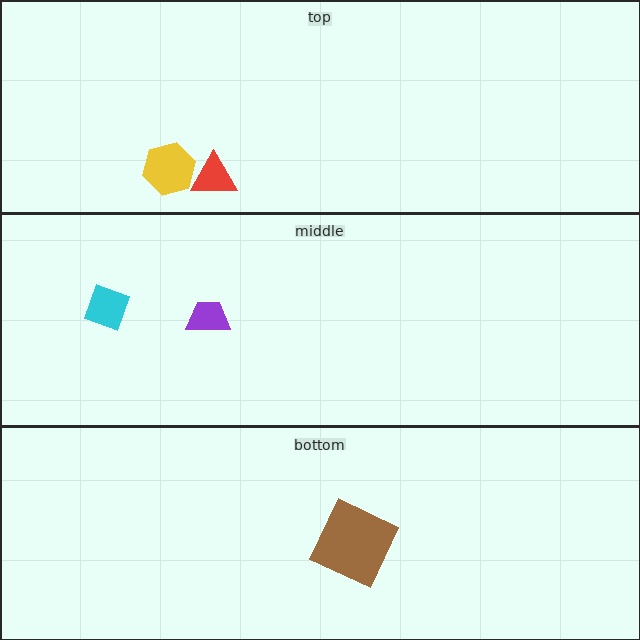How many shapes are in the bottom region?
1.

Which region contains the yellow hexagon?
The top region.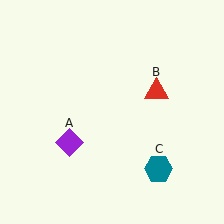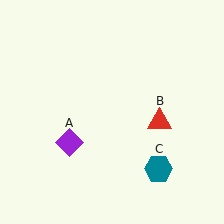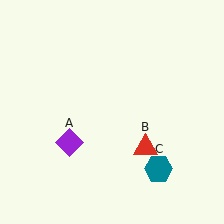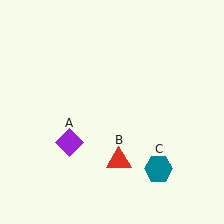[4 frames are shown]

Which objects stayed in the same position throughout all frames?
Purple diamond (object A) and teal hexagon (object C) remained stationary.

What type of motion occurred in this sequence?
The red triangle (object B) rotated clockwise around the center of the scene.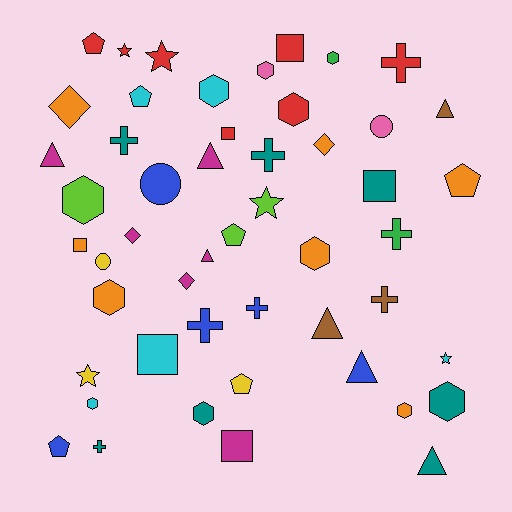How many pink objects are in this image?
There are 2 pink objects.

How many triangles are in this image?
There are 7 triangles.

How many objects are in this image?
There are 50 objects.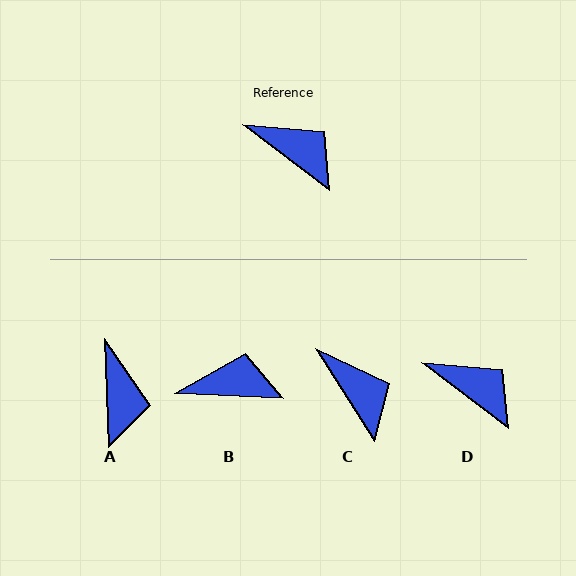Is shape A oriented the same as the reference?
No, it is off by about 51 degrees.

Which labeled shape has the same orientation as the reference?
D.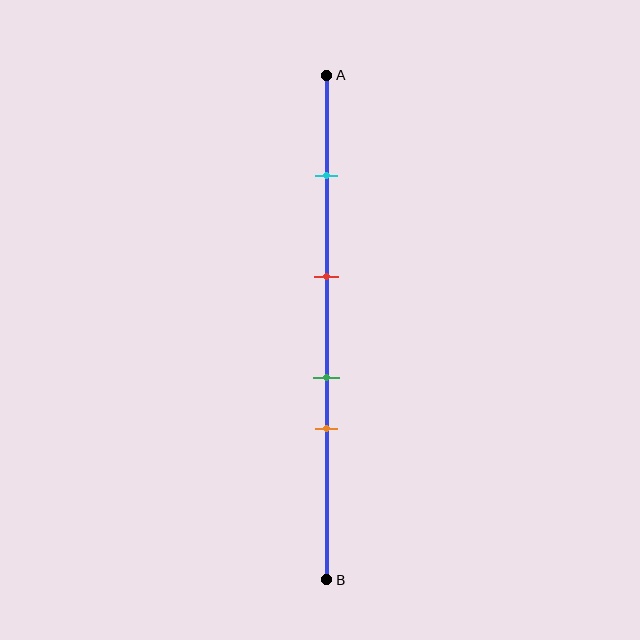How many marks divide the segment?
There are 4 marks dividing the segment.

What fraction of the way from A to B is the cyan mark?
The cyan mark is approximately 20% (0.2) of the way from A to B.